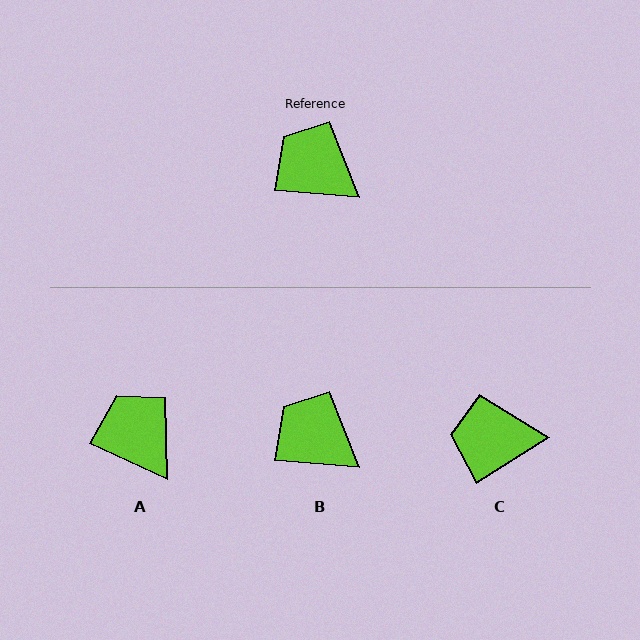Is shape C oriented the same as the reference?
No, it is off by about 37 degrees.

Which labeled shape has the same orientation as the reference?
B.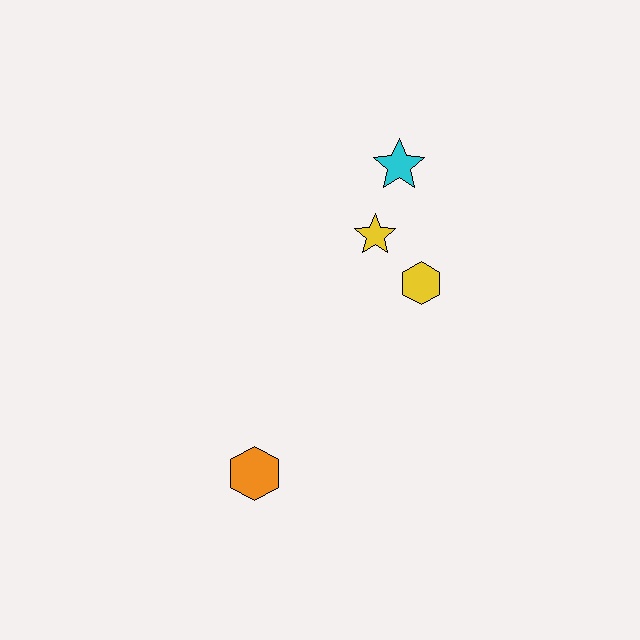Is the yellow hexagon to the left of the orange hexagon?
No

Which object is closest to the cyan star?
The yellow star is closest to the cyan star.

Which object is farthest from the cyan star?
The orange hexagon is farthest from the cyan star.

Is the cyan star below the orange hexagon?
No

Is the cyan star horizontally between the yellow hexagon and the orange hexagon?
Yes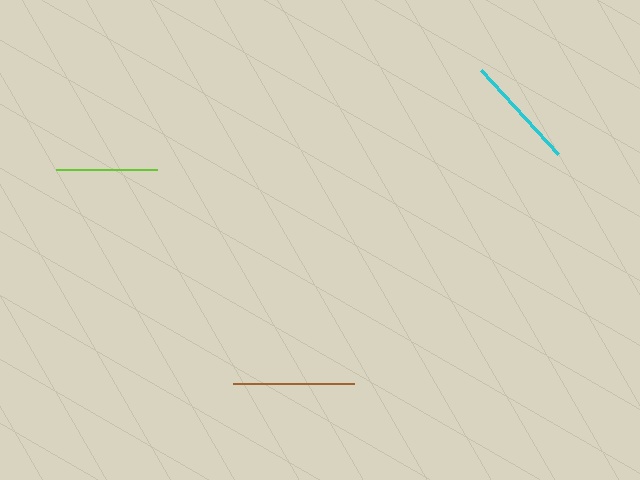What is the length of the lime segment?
The lime segment is approximately 100 pixels long.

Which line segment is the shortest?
The lime line is the shortest at approximately 100 pixels.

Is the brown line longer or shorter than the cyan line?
The brown line is longer than the cyan line.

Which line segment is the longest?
The brown line is the longest at approximately 121 pixels.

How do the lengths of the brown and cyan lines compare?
The brown and cyan lines are approximately the same length.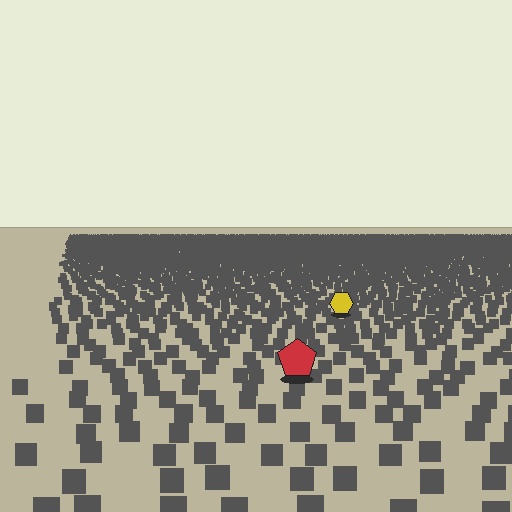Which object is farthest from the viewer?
The yellow hexagon is farthest from the viewer. It appears smaller and the ground texture around it is denser.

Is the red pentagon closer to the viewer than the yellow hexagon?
Yes. The red pentagon is closer — you can tell from the texture gradient: the ground texture is coarser near it.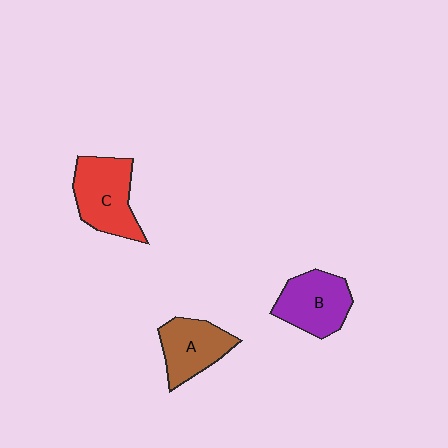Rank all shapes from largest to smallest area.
From largest to smallest: C (red), B (purple), A (brown).